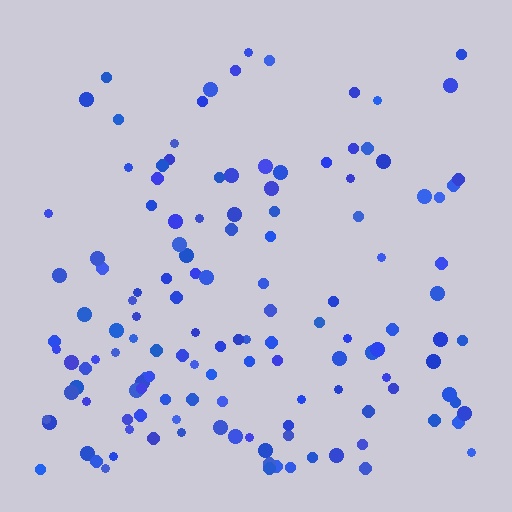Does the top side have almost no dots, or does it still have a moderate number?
Still a moderate number, just noticeably fewer than the bottom.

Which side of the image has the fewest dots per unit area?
The top.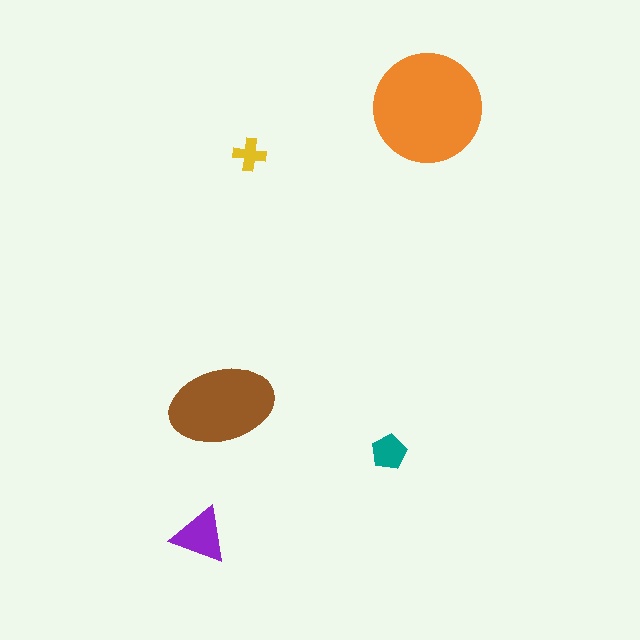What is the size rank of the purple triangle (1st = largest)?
3rd.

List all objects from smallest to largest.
The yellow cross, the teal pentagon, the purple triangle, the brown ellipse, the orange circle.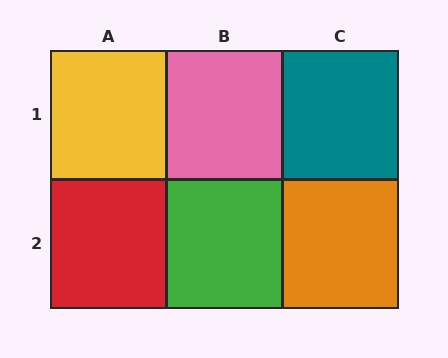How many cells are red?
1 cell is red.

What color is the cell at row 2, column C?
Orange.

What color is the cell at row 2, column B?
Green.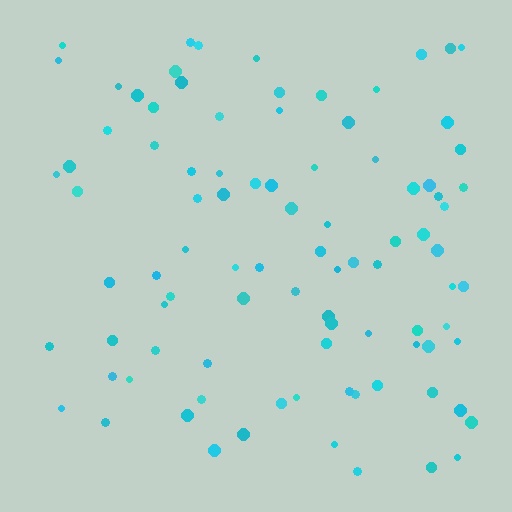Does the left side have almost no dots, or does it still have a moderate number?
Still a moderate number, just noticeably fewer than the right.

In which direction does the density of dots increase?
From left to right, with the right side densest.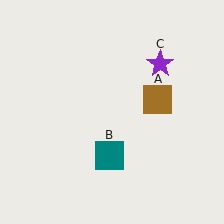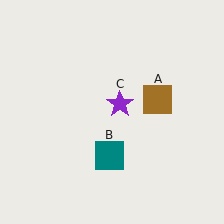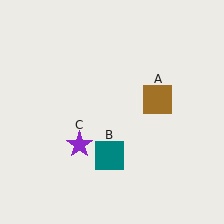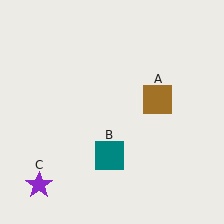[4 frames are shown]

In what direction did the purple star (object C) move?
The purple star (object C) moved down and to the left.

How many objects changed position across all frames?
1 object changed position: purple star (object C).